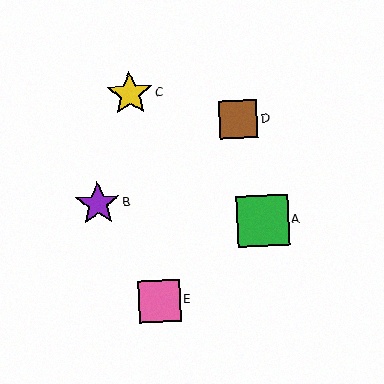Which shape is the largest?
The green square (labeled A) is the largest.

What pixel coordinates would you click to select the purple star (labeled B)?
Click at (98, 204) to select the purple star B.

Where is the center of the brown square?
The center of the brown square is at (238, 120).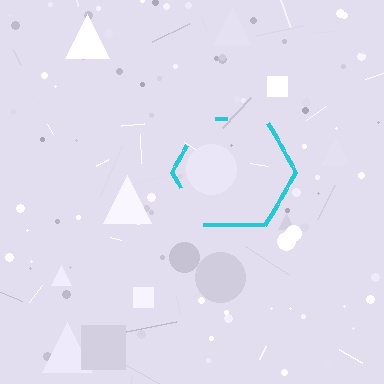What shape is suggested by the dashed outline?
The dashed outline suggests a hexagon.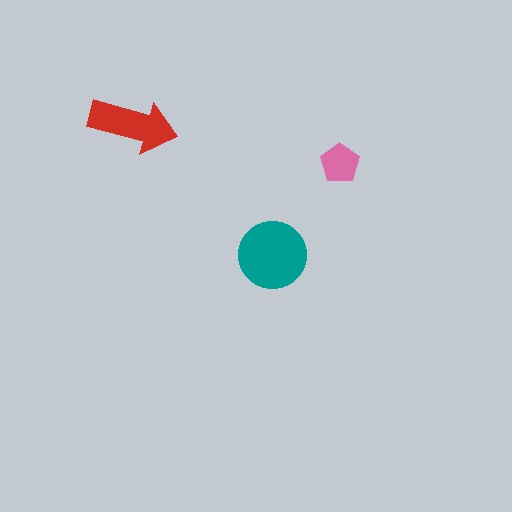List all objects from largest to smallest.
The teal circle, the red arrow, the pink pentagon.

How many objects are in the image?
There are 3 objects in the image.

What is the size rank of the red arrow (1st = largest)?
2nd.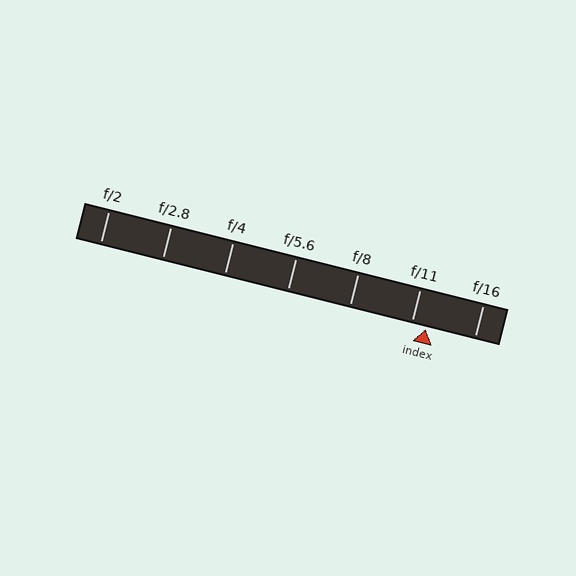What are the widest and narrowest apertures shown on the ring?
The widest aperture shown is f/2 and the narrowest is f/16.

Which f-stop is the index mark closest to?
The index mark is closest to f/11.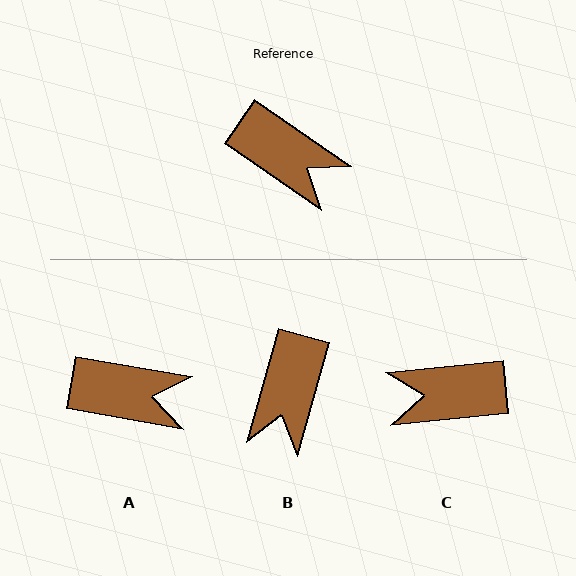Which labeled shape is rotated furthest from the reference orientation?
C, about 140 degrees away.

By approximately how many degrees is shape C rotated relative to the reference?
Approximately 140 degrees clockwise.